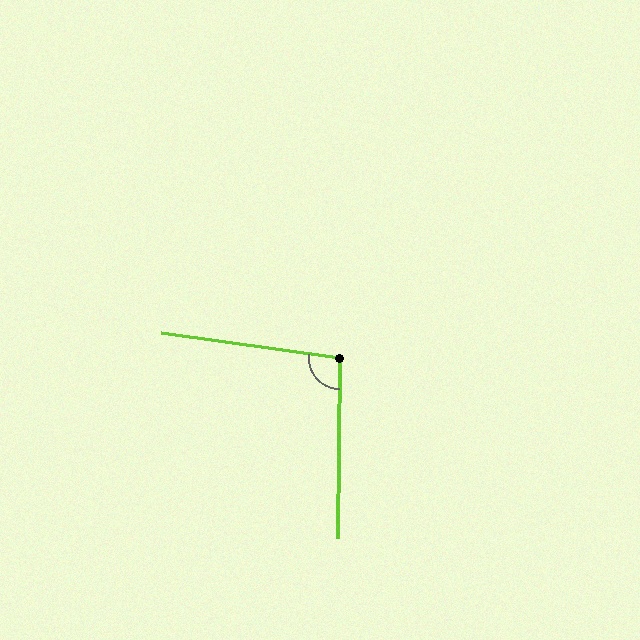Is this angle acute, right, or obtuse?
It is obtuse.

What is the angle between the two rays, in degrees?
Approximately 97 degrees.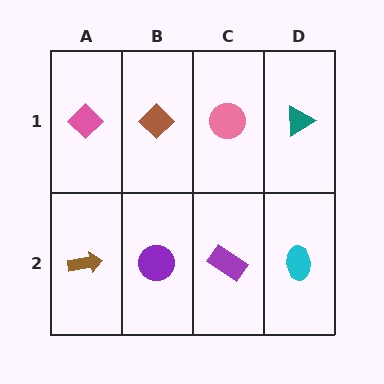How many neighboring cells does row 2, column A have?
2.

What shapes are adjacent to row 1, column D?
A cyan ellipse (row 2, column D), a pink circle (row 1, column C).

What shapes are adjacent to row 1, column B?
A purple circle (row 2, column B), a pink diamond (row 1, column A), a pink circle (row 1, column C).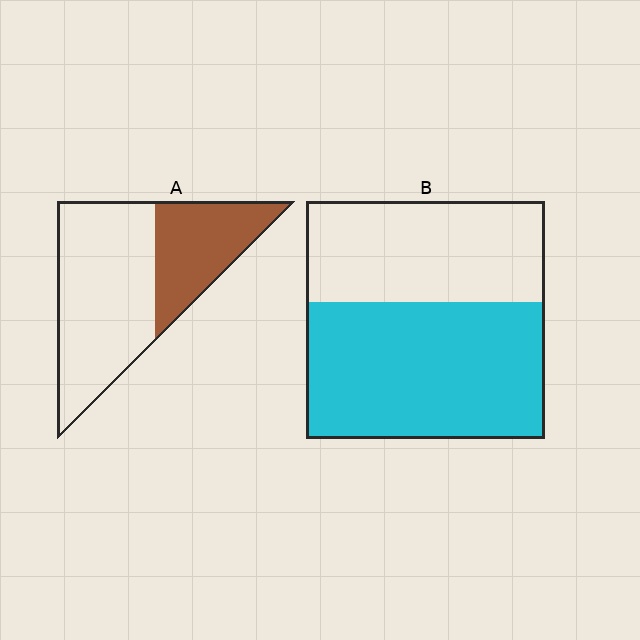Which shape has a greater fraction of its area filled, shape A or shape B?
Shape B.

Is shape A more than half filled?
No.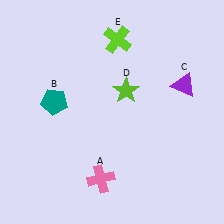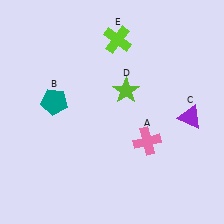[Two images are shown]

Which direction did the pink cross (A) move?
The pink cross (A) moved right.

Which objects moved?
The objects that moved are: the pink cross (A), the purple triangle (C).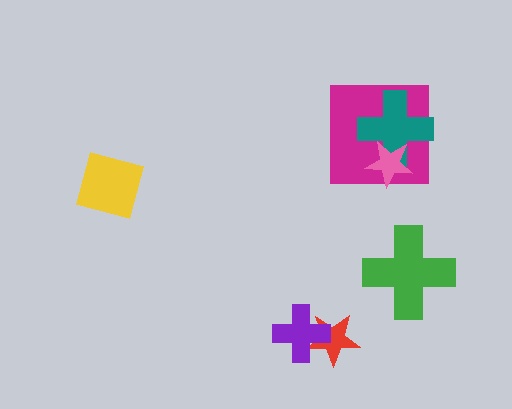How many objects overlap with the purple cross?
1 object overlaps with the purple cross.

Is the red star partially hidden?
Yes, it is partially covered by another shape.